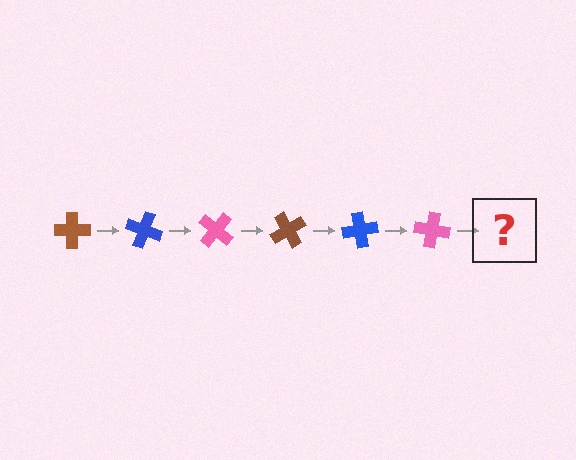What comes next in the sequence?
The next element should be a brown cross, rotated 120 degrees from the start.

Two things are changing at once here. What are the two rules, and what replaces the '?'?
The two rules are that it rotates 20 degrees each step and the color cycles through brown, blue, and pink. The '?' should be a brown cross, rotated 120 degrees from the start.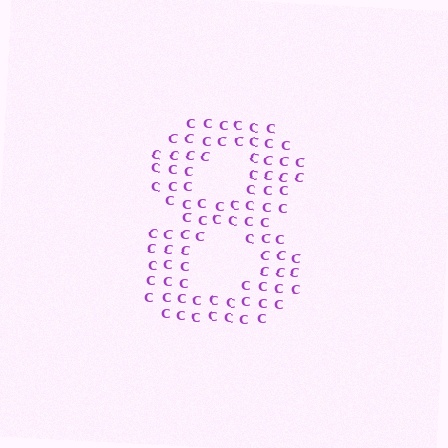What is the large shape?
The large shape is the digit 8.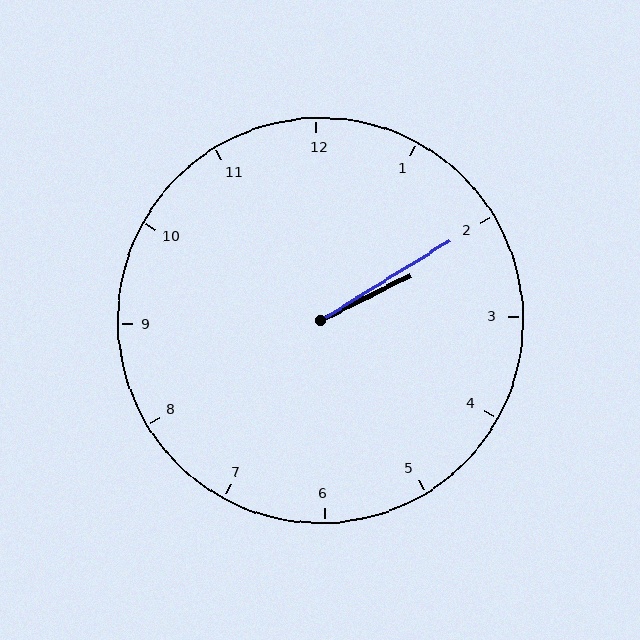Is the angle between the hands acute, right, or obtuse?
It is acute.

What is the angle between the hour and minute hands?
Approximately 5 degrees.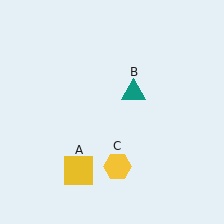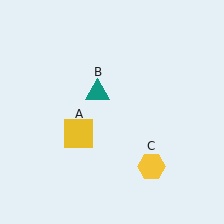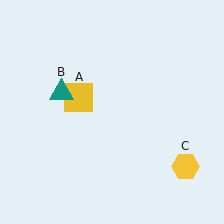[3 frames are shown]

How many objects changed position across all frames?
3 objects changed position: yellow square (object A), teal triangle (object B), yellow hexagon (object C).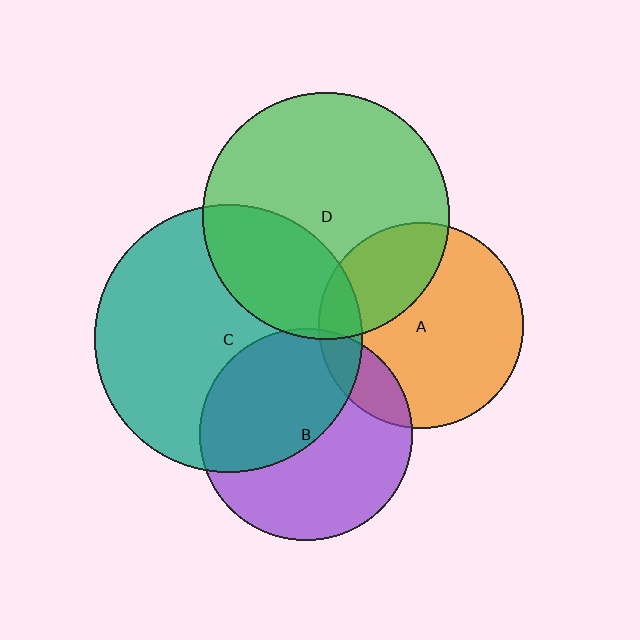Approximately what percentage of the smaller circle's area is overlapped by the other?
Approximately 30%.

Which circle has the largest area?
Circle C (teal).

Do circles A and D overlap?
Yes.